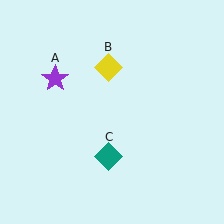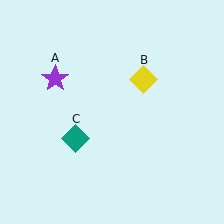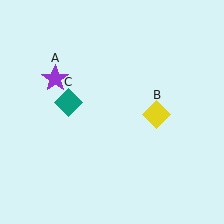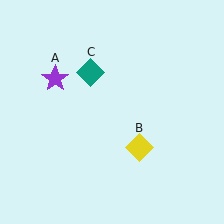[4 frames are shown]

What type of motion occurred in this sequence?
The yellow diamond (object B), teal diamond (object C) rotated clockwise around the center of the scene.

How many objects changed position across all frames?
2 objects changed position: yellow diamond (object B), teal diamond (object C).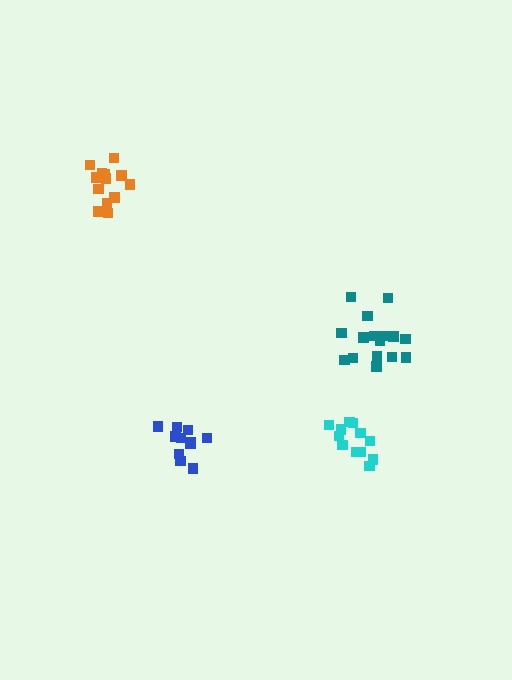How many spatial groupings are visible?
There are 4 spatial groupings.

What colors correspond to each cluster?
The clusters are colored: orange, teal, cyan, blue.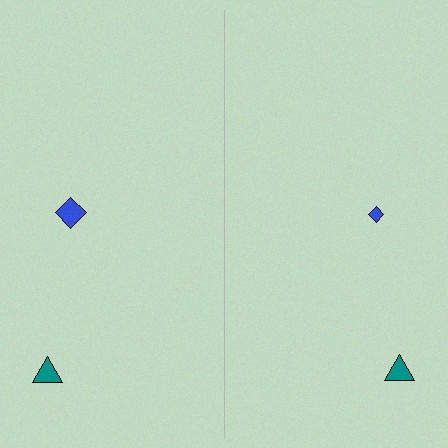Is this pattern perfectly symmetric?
No, the pattern is not perfectly symmetric. The blue diamond on the right side has a different size than its mirror counterpart.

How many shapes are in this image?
There are 4 shapes in this image.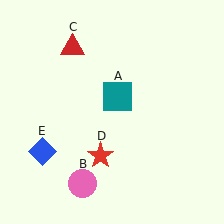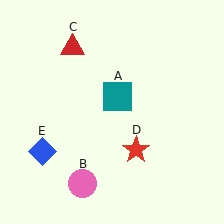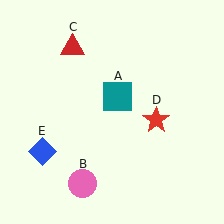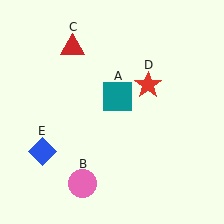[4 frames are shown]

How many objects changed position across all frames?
1 object changed position: red star (object D).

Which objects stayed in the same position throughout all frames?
Teal square (object A) and pink circle (object B) and red triangle (object C) and blue diamond (object E) remained stationary.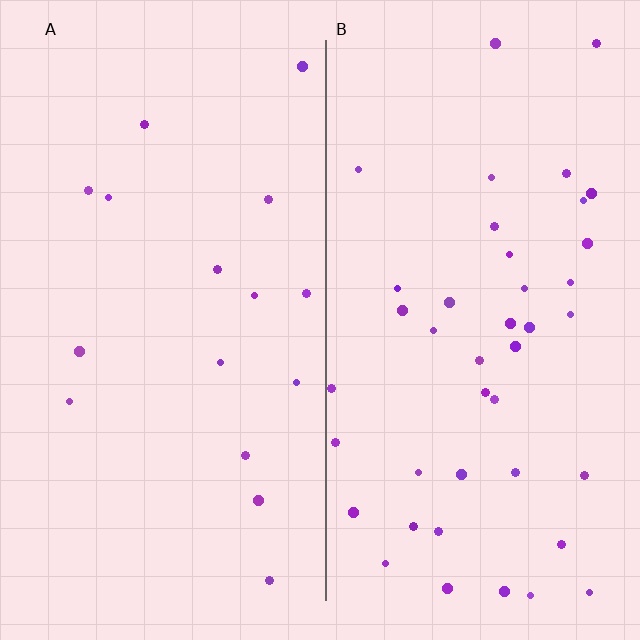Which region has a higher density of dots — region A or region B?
B (the right).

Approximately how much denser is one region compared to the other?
Approximately 2.6× — region B over region A.